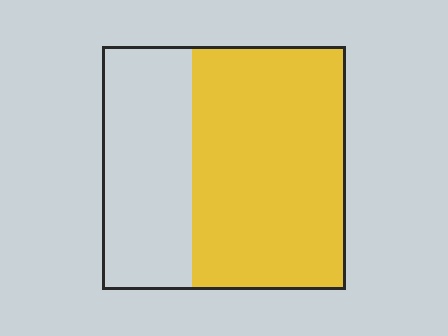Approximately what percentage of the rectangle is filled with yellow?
Approximately 65%.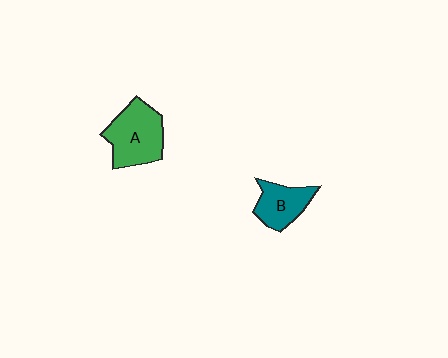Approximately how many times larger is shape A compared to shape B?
Approximately 1.5 times.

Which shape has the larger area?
Shape A (green).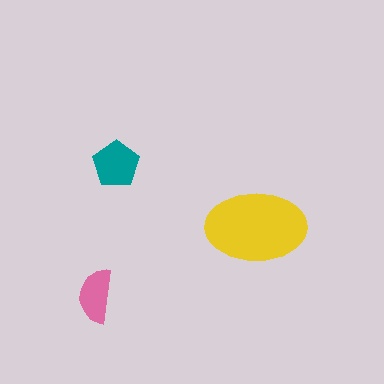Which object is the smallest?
The pink semicircle.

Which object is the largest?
The yellow ellipse.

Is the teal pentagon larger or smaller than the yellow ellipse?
Smaller.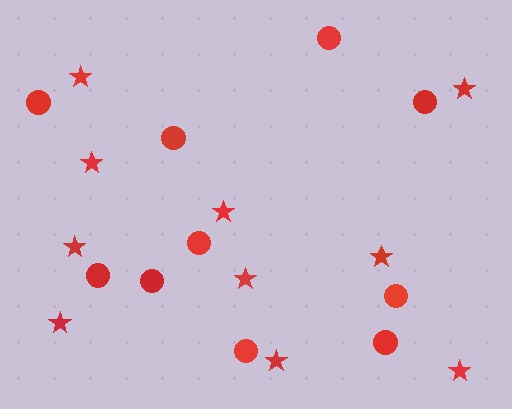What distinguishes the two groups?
There are 2 groups: one group of circles (10) and one group of stars (10).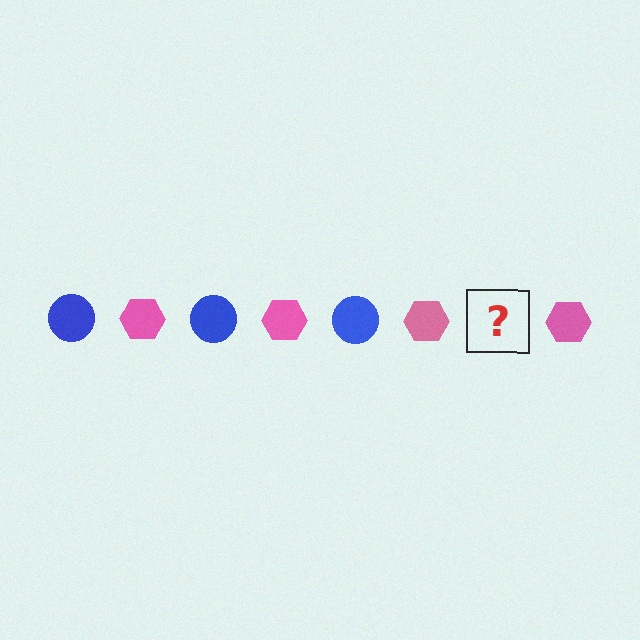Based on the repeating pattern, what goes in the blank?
The blank should be a blue circle.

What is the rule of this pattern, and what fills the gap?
The rule is that the pattern alternates between blue circle and pink hexagon. The gap should be filled with a blue circle.